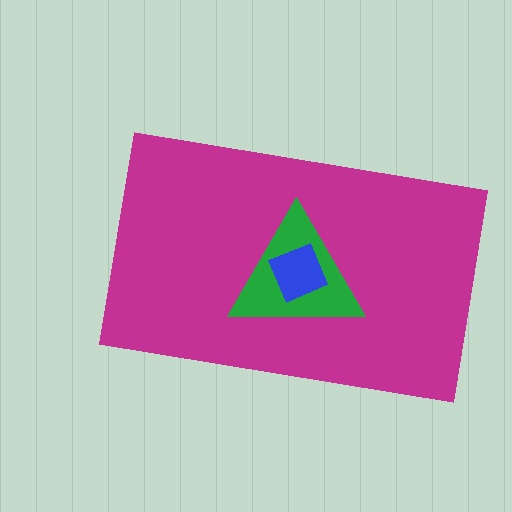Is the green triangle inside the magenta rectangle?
Yes.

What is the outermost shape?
The magenta rectangle.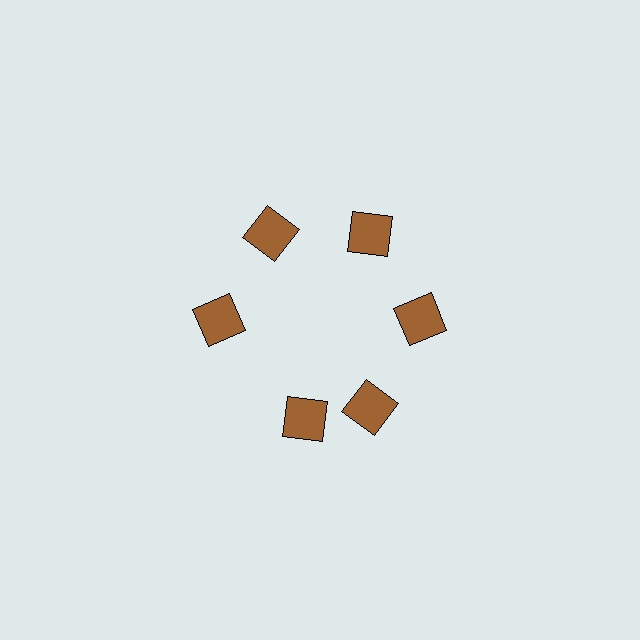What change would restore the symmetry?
The symmetry would be restored by rotating it back into even spacing with its neighbors so that all 6 squares sit at equal angles and equal distance from the center.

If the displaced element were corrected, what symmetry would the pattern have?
It would have 6-fold rotational symmetry — the pattern would map onto itself every 60 degrees.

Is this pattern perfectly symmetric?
No. The 6 brown squares are arranged in a ring, but one element near the 7 o'clock position is rotated out of alignment along the ring, breaking the 6-fold rotational symmetry.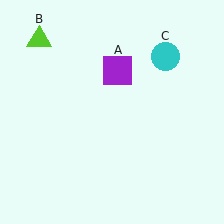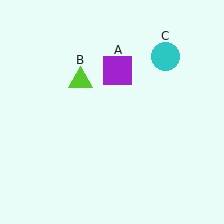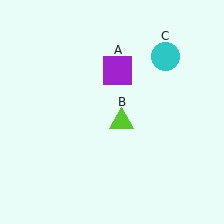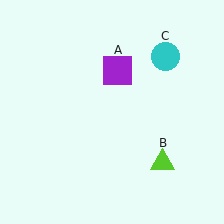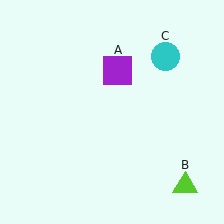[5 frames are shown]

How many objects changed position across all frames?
1 object changed position: lime triangle (object B).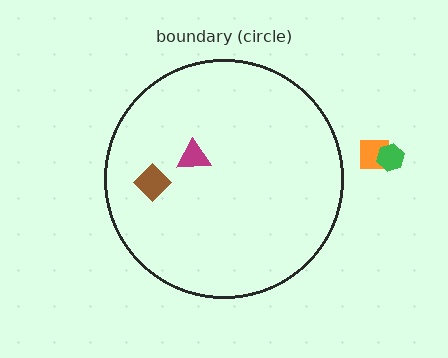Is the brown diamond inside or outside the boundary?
Inside.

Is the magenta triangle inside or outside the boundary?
Inside.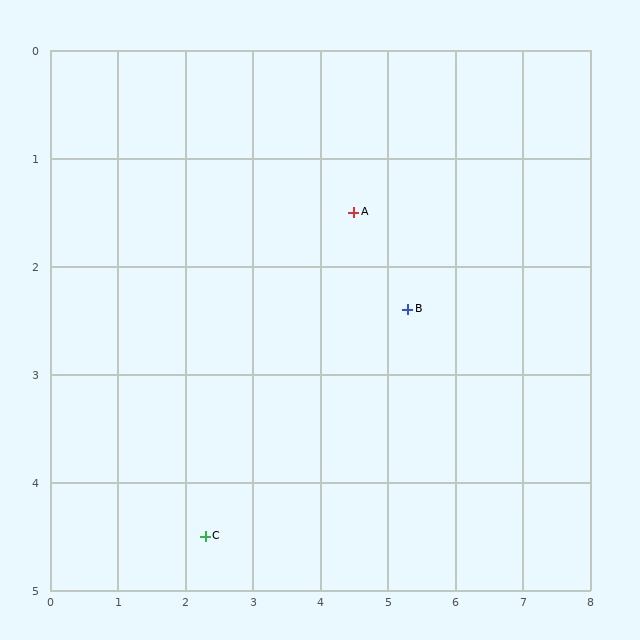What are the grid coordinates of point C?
Point C is at approximately (2.3, 4.5).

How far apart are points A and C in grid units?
Points A and C are about 3.7 grid units apart.